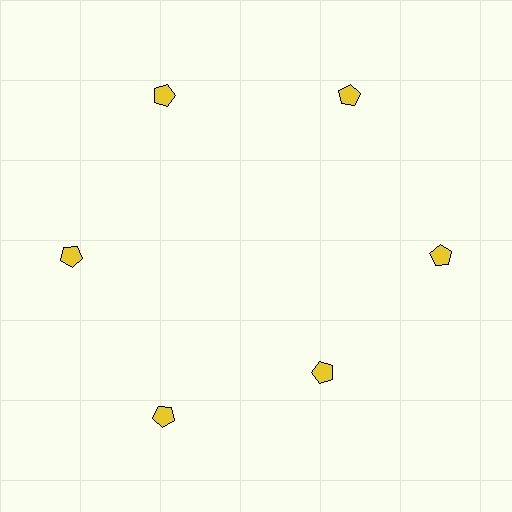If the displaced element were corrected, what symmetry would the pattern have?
It would have 6-fold rotational symmetry — the pattern would map onto itself every 60 degrees.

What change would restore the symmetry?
The symmetry would be restored by moving it outward, back onto the ring so that all 6 pentagons sit at equal angles and equal distance from the center.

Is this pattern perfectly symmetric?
No. The 6 yellow pentagons are arranged in a ring, but one element near the 5 o'clock position is pulled inward toward the center, breaking the 6-fold rotational symmetry.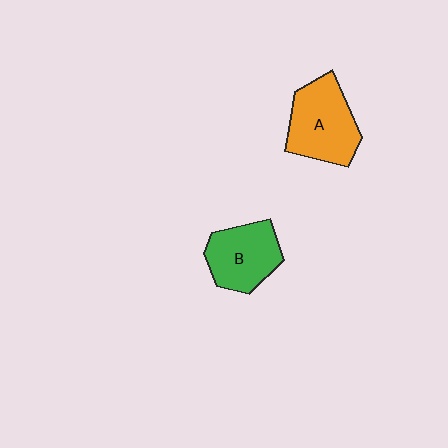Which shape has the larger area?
Shape A (orange).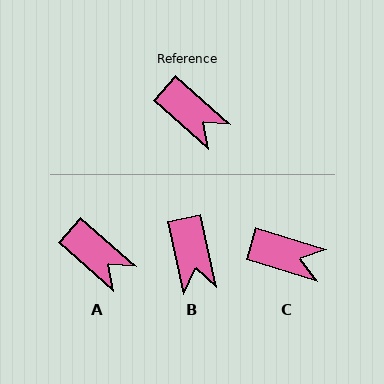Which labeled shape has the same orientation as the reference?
A.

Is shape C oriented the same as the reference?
No, it is off by about 25 degrees.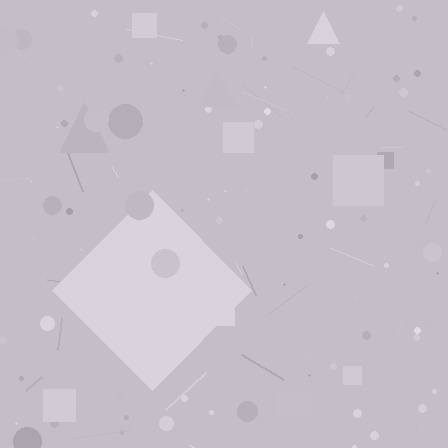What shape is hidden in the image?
A diamond is hidden in the image.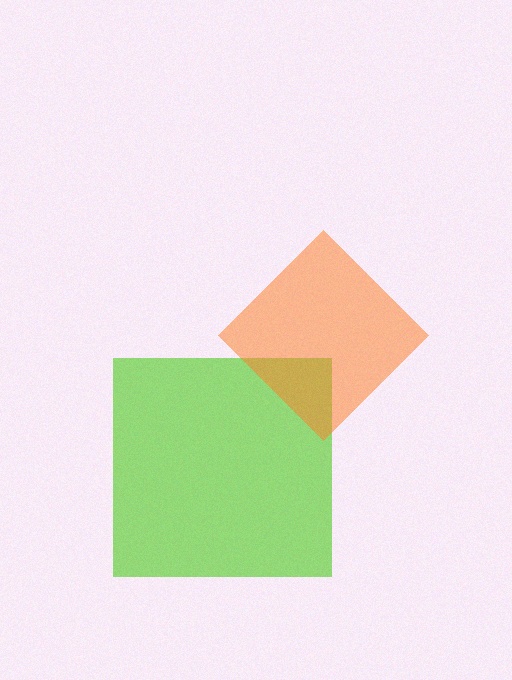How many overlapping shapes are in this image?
There are 2 overlapping shapes in the image.